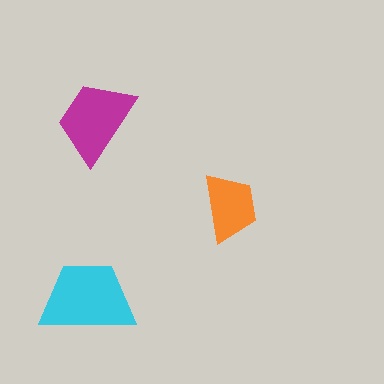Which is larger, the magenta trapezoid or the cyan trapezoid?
The cyan one.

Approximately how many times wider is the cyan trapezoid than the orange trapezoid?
About 1.5 times wider.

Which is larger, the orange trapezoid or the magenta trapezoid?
The magenta one.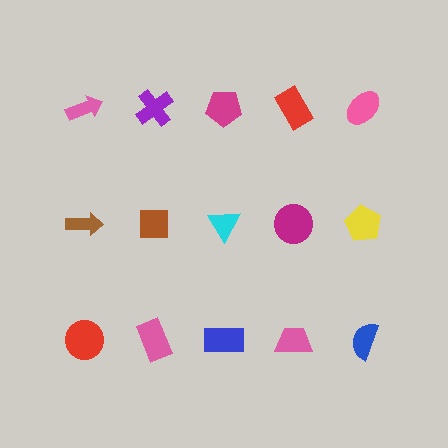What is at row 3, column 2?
A pink rectangle.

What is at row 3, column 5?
A blue semicircle.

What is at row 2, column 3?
A cyan triangle.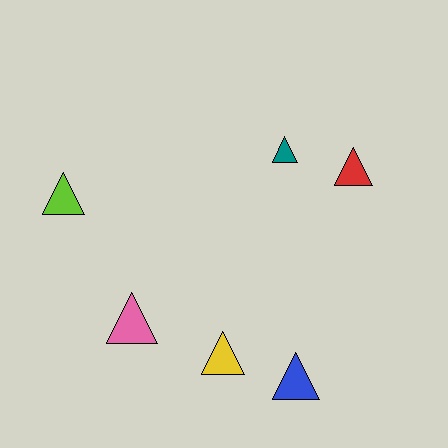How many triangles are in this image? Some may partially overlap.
There are 6 triangles.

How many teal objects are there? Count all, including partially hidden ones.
There is 1 teal object.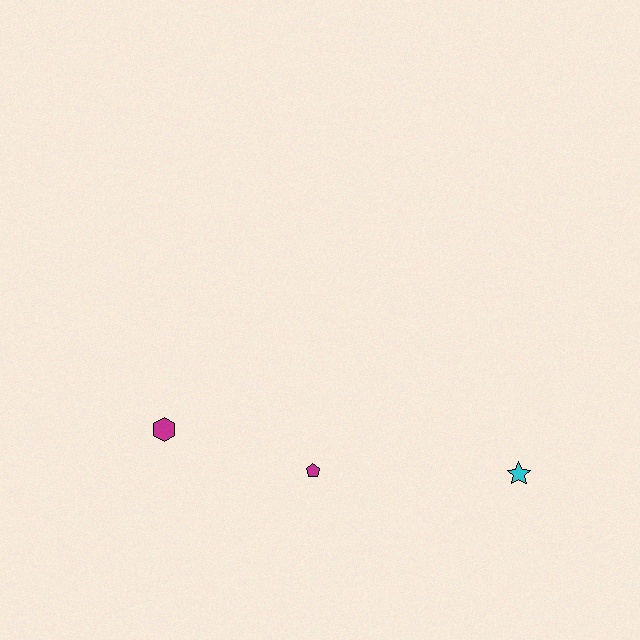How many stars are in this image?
There is 1 star.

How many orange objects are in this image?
There are no orange objects.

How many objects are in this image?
There are 3 objects.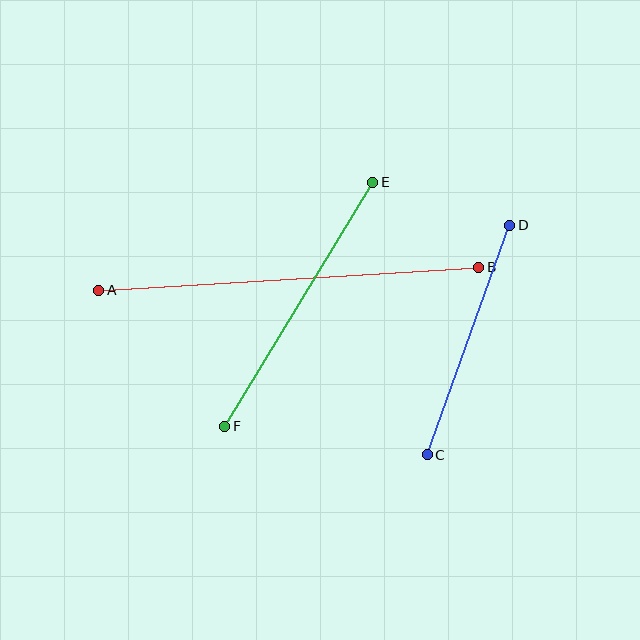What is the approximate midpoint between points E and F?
The midpoint is at approximately (299, 304) pixels.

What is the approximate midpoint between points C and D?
The midpoint is at approximately (469, 340) pixels.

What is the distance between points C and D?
The distance is approximately 244 pixels.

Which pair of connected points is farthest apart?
Points A and B are farthest apart.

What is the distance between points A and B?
The distance is approximately 381 pixels.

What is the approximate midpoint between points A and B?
The midpoint is at approximately (289, 279) pixels.